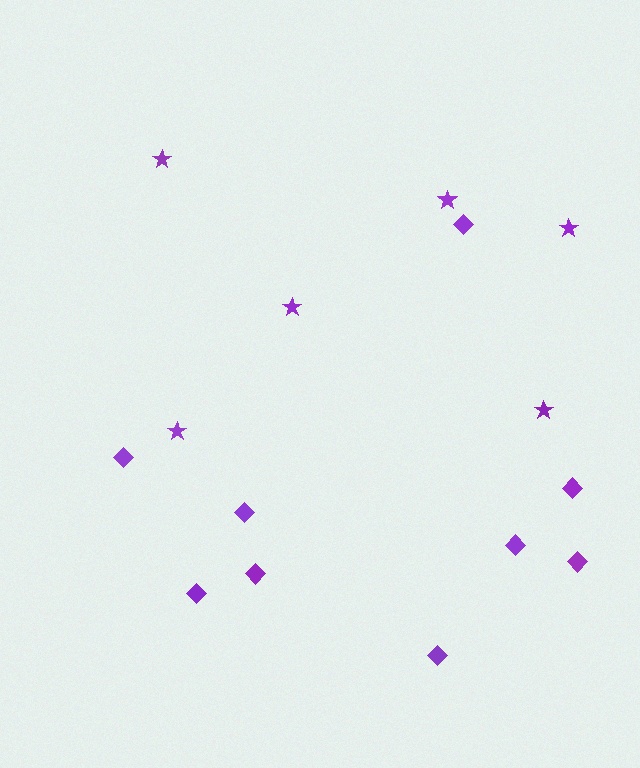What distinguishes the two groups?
There are 2 groups: one group of stars (6) and one group of diamonds (9).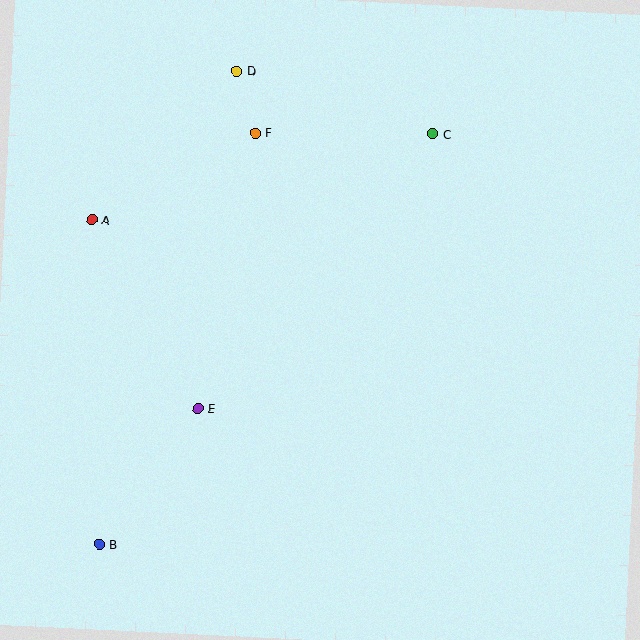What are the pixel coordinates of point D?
Point D is at (237, 71).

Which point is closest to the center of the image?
Point E at (198, 408) is closest to the center.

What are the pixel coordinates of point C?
Point C is at (433, 134).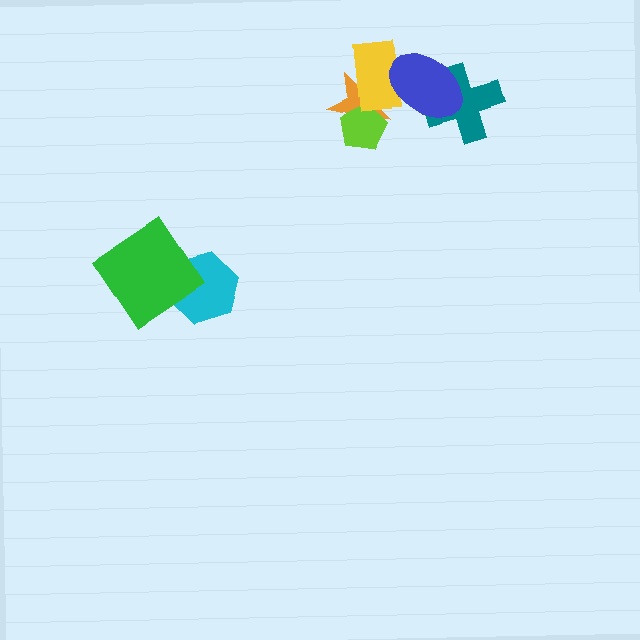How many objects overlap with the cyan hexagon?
1 object overlaps with the cyan hexagon.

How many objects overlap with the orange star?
2 objects overlap with the orange star.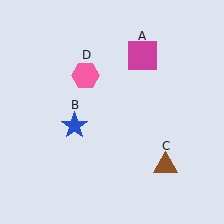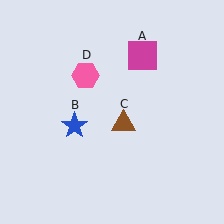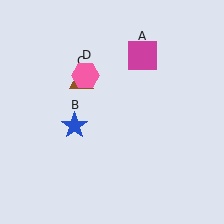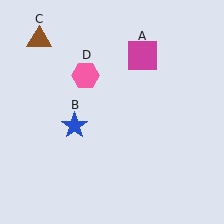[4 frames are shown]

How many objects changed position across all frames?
1 object changed position: brown triangle (object C).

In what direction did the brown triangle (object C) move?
The brown triangle (object C) moved up and to the left.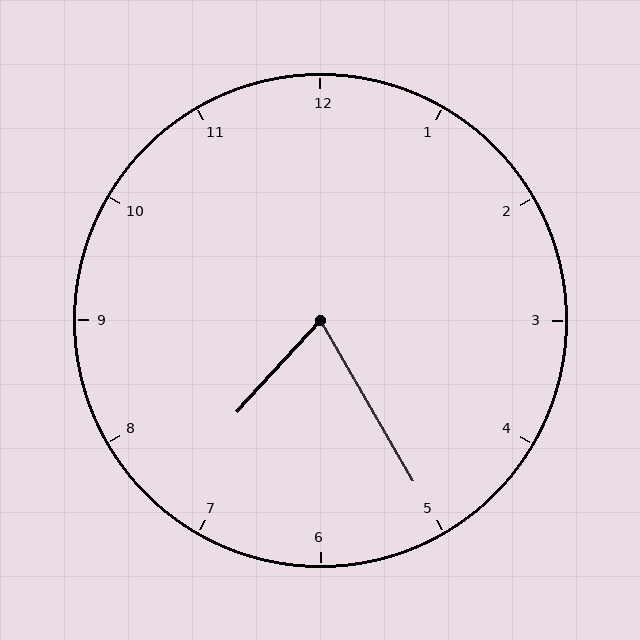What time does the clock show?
7:25.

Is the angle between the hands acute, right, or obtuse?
It is acute.